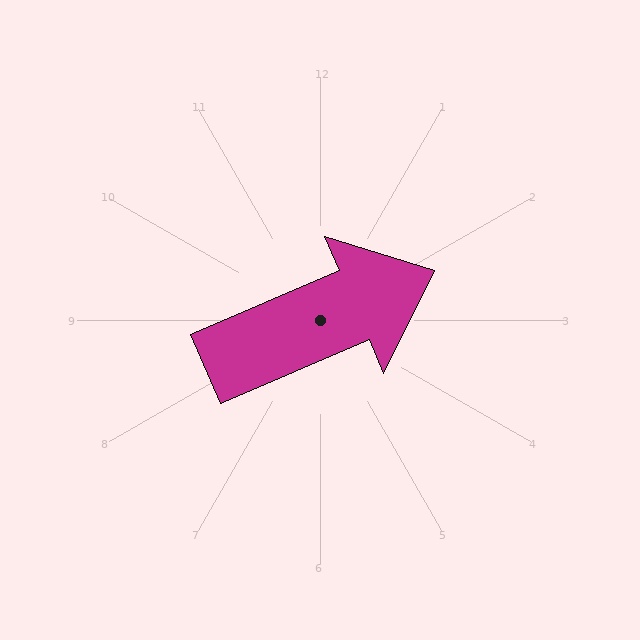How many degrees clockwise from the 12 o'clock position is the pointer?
Approximately 67 degrees.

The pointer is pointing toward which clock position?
Roughly 2 o'clock.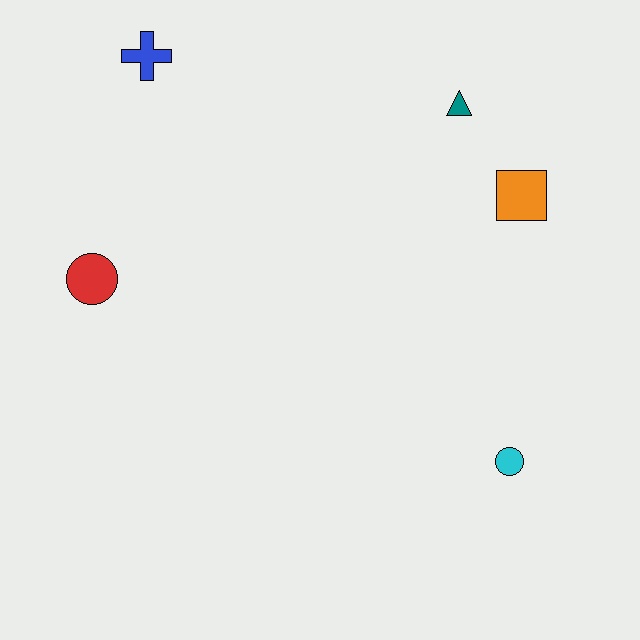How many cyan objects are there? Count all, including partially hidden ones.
There is 1 cyan object.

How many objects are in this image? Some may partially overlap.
There are 5 objects.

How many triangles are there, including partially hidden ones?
There is 1 triangle.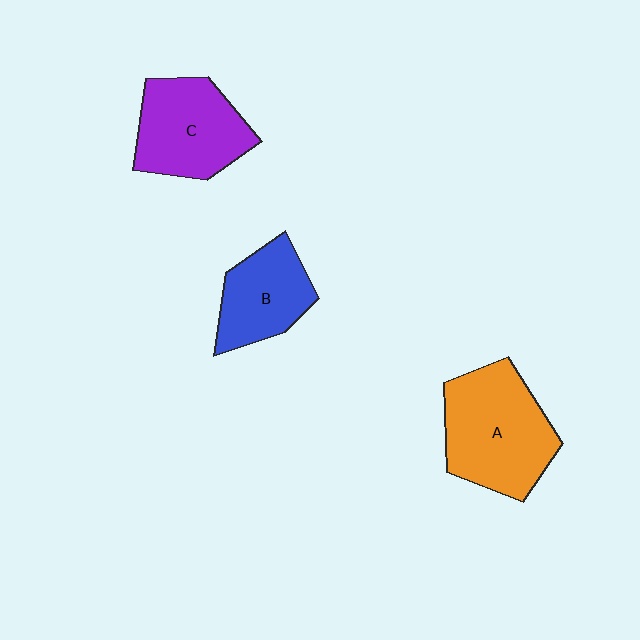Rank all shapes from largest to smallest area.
From largest to smallest: A (orange), C (purple), B (blue).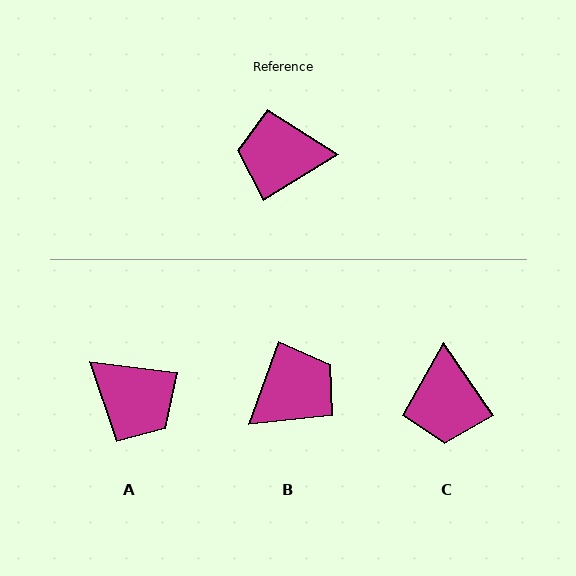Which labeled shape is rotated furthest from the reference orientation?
B, about 141 degrees away.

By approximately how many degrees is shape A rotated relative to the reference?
Approximately 141 degrees counter-clockwise.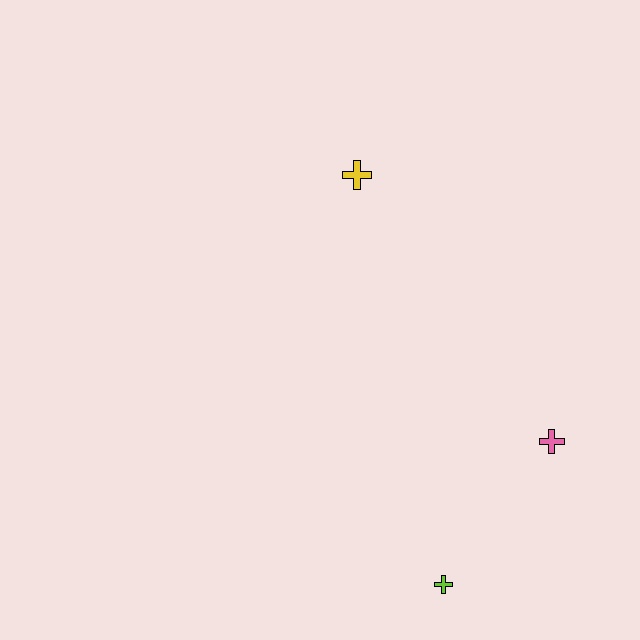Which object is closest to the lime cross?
The pink cross is closest to the lime cross.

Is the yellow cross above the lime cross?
Yes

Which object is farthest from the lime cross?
The yellow cross is farthest from the lime cross.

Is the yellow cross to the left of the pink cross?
Yes